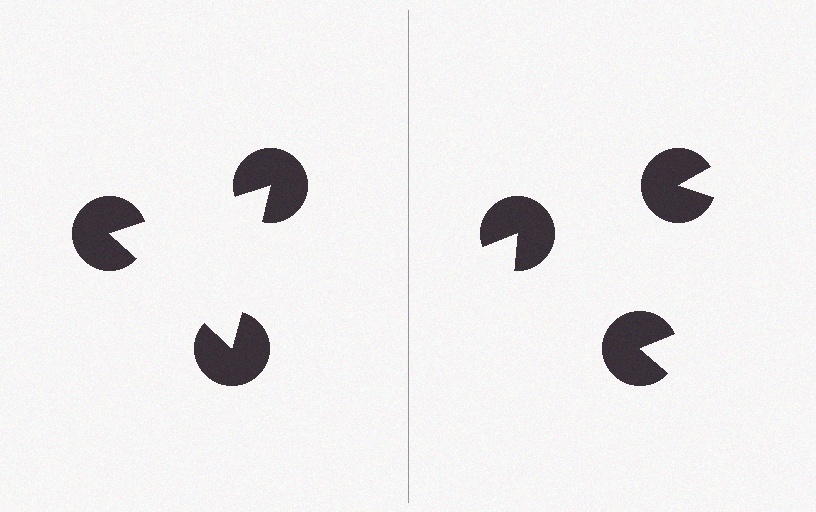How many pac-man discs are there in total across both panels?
6 — 3 on each side.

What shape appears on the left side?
An illusory triangle.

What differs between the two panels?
The pac-man discs are positioned identically on both sides; only the wedge orientations differ. On the left they align to a triangle; on the right they are misaligned.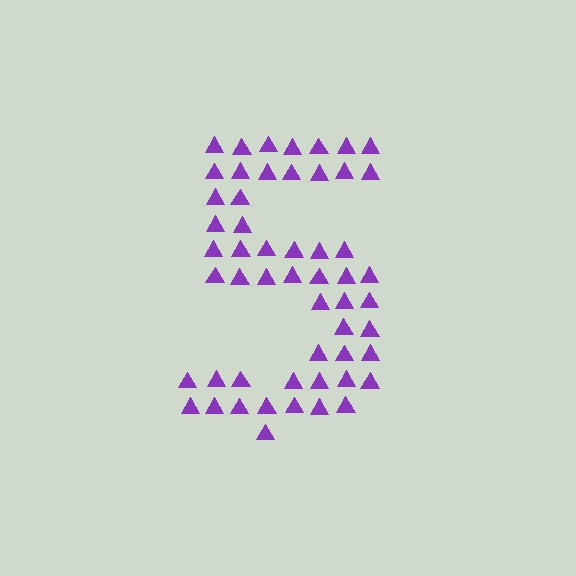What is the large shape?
The large shape is the digit 5.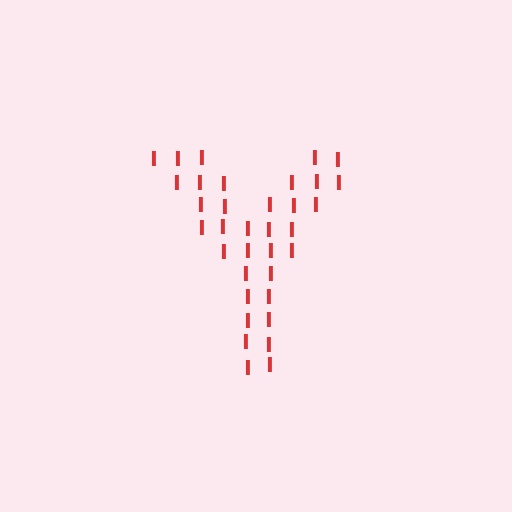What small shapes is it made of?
It is made of small letter I's.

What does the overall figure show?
The overall figure shows the letter Y.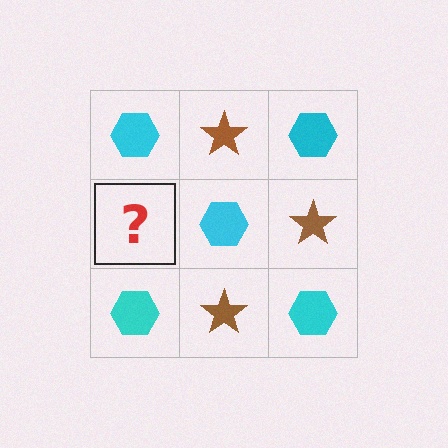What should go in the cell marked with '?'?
The missing cell should contain a brown star.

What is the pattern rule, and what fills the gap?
The rule is that it alternates cyan hexagon and brown star in a checkerboard pattern. The gap should be filled with a brown star.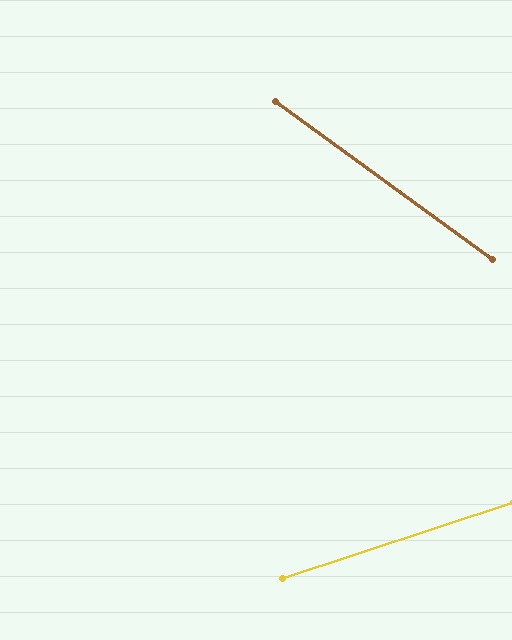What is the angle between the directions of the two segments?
Approximately 54 degrees.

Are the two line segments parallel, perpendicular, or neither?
Neither parallel nor perpendicular — they differ by about 54°.